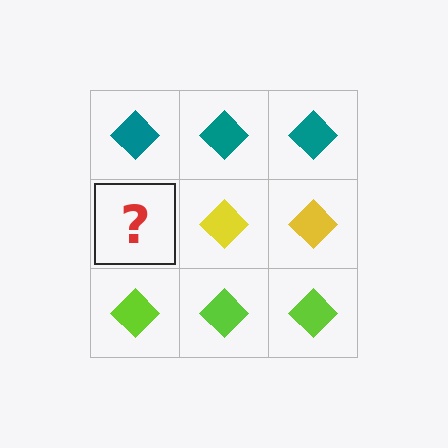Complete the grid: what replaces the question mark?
The question mark should be replaced with a yellow diamond.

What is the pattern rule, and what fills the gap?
The rule is that each row has a consistent color. The gap should be filled with a yellow diamond.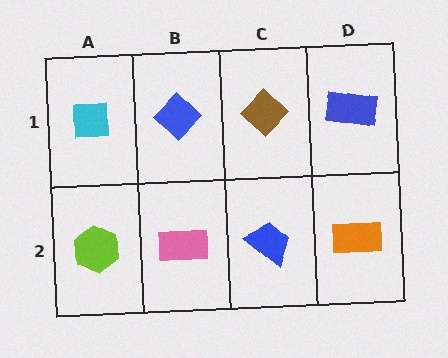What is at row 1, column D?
A blue rectangle.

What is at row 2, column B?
A pink rectangle.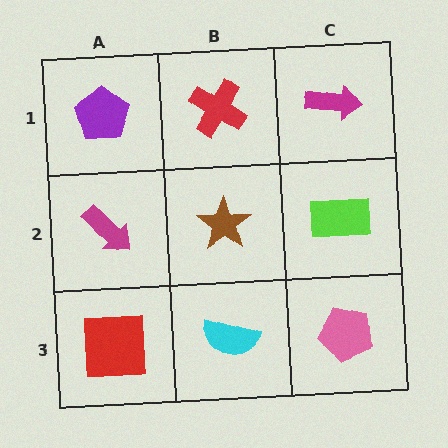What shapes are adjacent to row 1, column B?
A brown star (row 2, column B), a purple pentagon (row 1, column A), a magenta arrow (row 1, column C).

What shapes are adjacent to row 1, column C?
A lime rectangle (row 2, column C), a red cross (row 1, column B).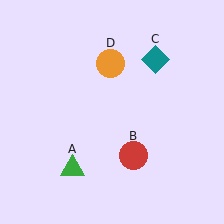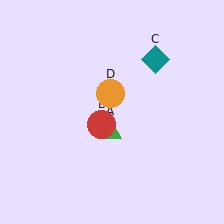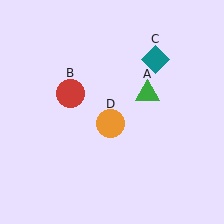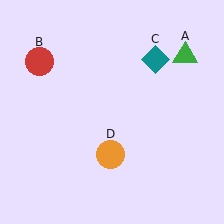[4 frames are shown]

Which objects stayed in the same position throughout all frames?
Teal diamond (object C) remained stationary.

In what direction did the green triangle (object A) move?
The green triangle (object A) moved up and to the right.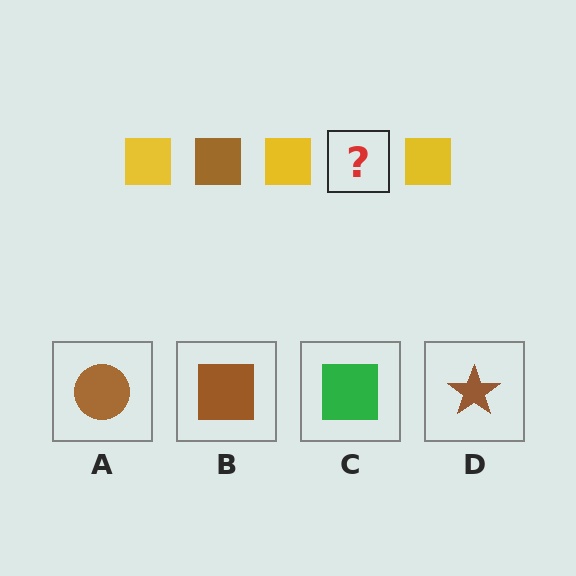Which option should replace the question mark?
Option B.